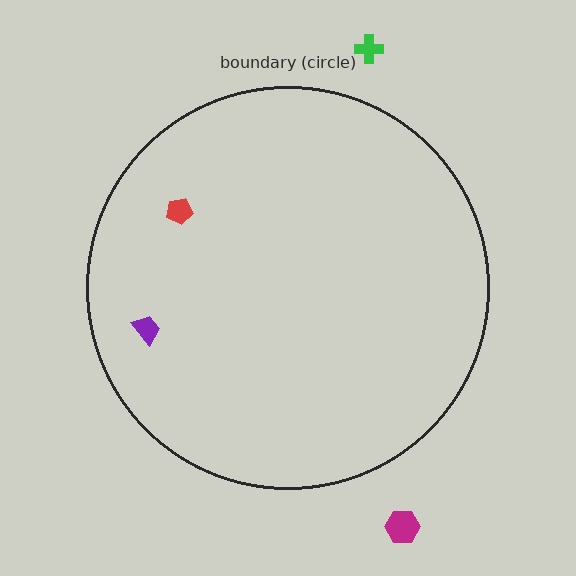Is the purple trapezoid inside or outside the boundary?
Inside.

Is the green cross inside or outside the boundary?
Outside.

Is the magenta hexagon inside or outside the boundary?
Outside.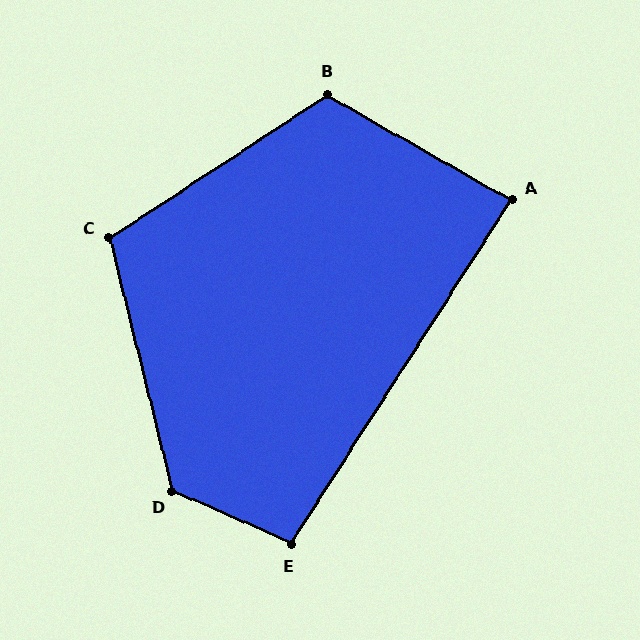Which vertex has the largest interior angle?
D, at approximately 128 degrees.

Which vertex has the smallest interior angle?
A, at approximately 87 degrees.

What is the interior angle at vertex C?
Approximately 110 degrees (obtuse).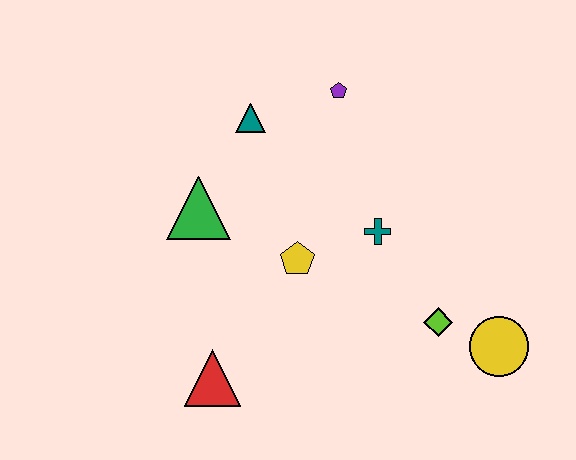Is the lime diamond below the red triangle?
No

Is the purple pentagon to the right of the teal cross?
No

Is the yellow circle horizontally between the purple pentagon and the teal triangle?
No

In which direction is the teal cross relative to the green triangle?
The teal cross is to the right of the green triangle.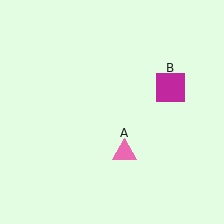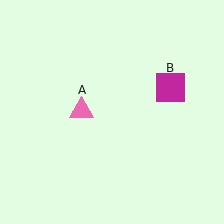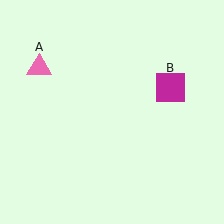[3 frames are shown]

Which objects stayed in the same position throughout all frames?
Magenta square (object B) remained stationary.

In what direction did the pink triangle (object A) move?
The pink triangle (object A) moved up and to the left.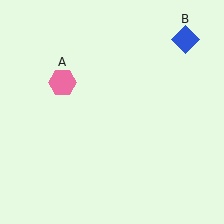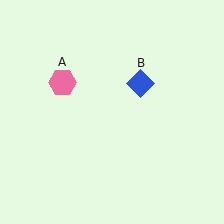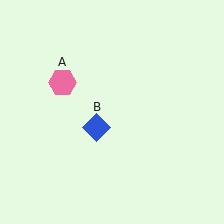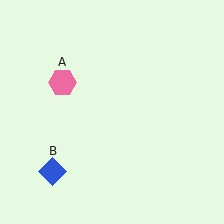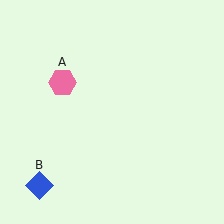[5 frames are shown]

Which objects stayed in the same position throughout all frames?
Pink hexagon (object A) remained stationary.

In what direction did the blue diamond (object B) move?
The blue diamond (object B) moved down and to the left.